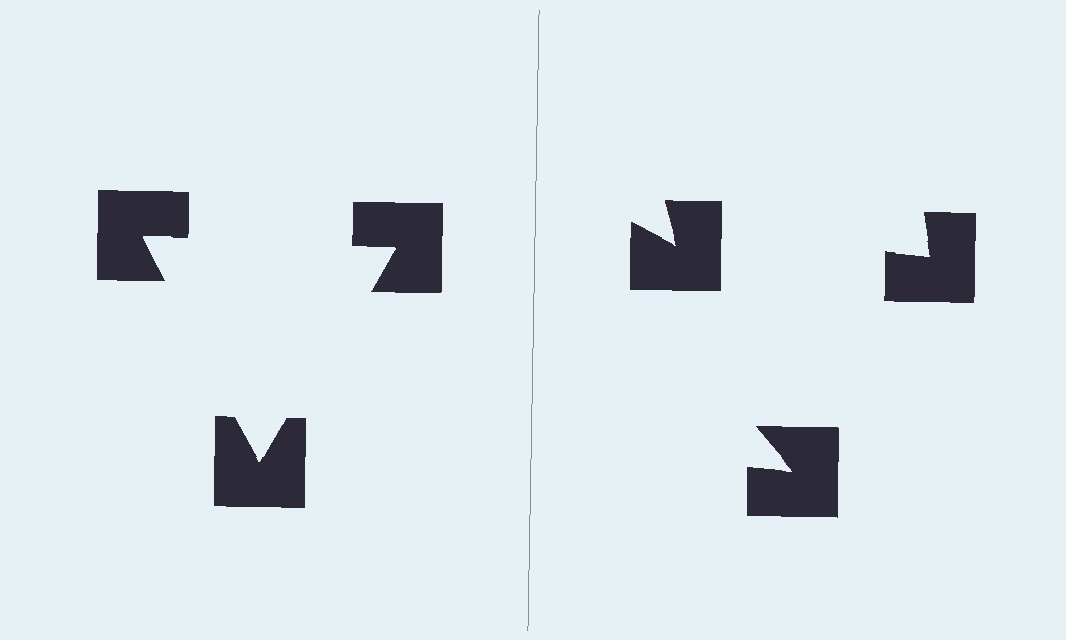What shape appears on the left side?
An illusory triangle.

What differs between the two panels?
The notched squares are positioned identically on both sides; only the wedge orientations differ. On the left they align to a triangle; on the right they are misaligned.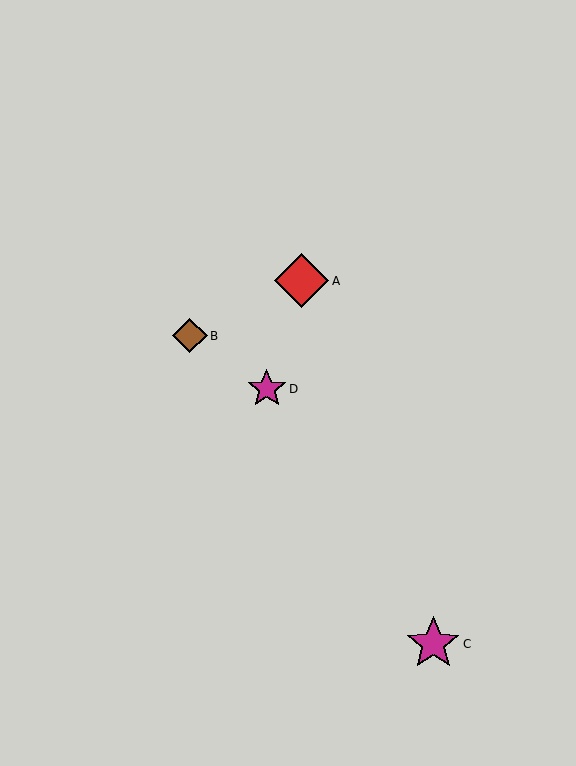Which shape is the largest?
The magenta star (labeled C) is the largest.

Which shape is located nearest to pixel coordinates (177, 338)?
The brown diamond (labeled B) at (190, 336) is nearest to that location.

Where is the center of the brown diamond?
The center of the brown diamond is at (190, 336).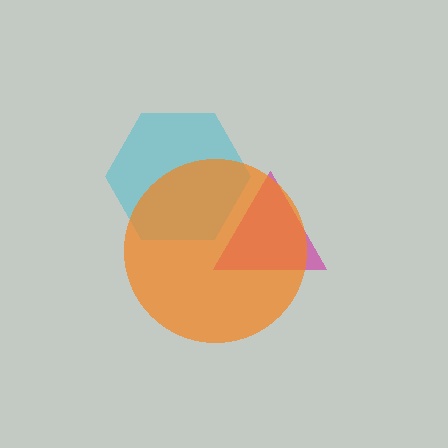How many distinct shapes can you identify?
There are 3 distinct shapes: a cyan hexagon, a magenta triangle, an orange circle.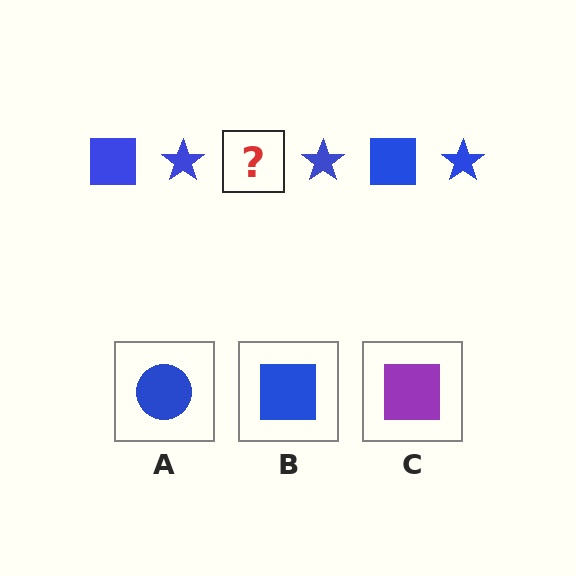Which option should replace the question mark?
Option B.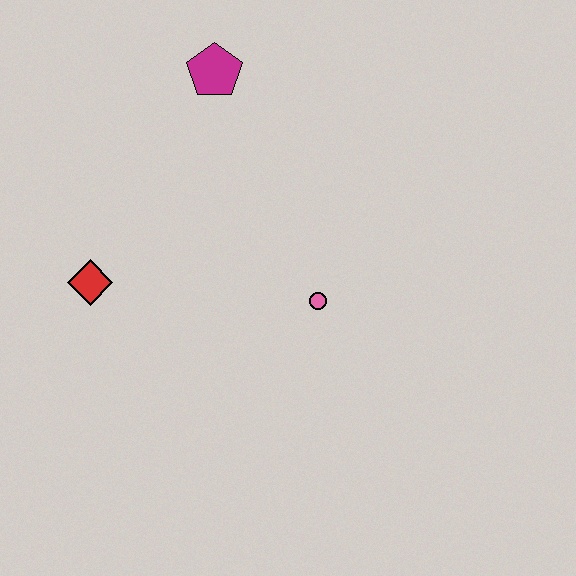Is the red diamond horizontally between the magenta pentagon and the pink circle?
No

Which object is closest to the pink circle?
The red diamond is closest to the pink circle.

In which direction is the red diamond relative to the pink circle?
The red diamond is to the left of the pink circle.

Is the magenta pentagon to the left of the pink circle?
Yes